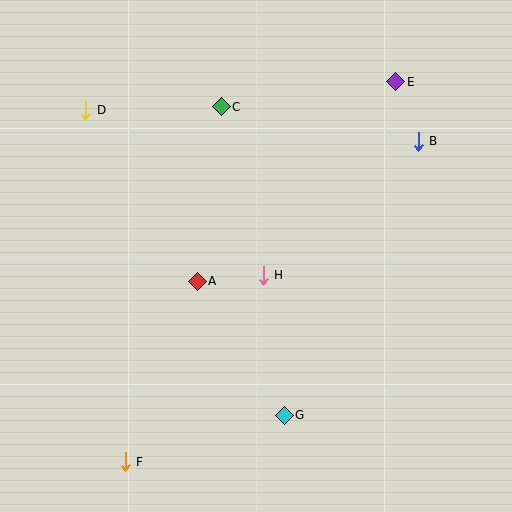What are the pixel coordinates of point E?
Point E is at (396, 82).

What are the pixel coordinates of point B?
Point B is at (418, 141).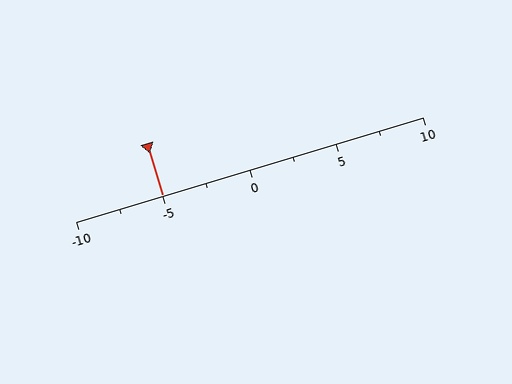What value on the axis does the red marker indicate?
The marker indicates approximately -5.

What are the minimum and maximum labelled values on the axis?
The axis runs from -10 to 10.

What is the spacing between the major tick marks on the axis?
The major ticks are spaced 5 apart.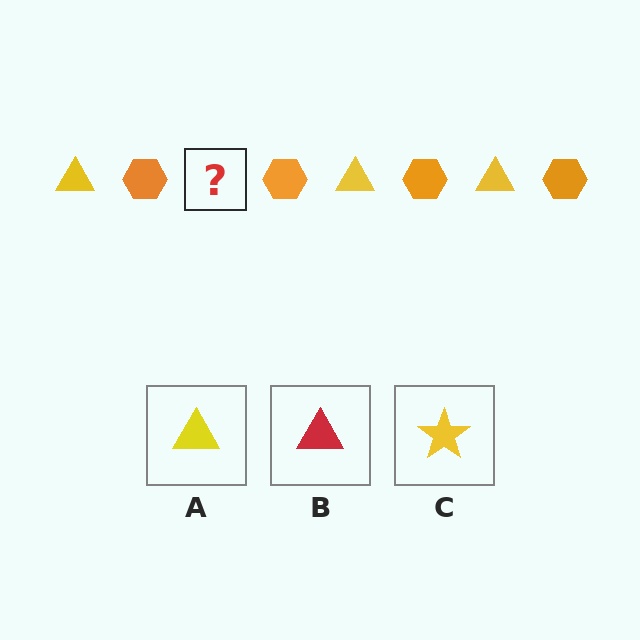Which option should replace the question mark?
Option A.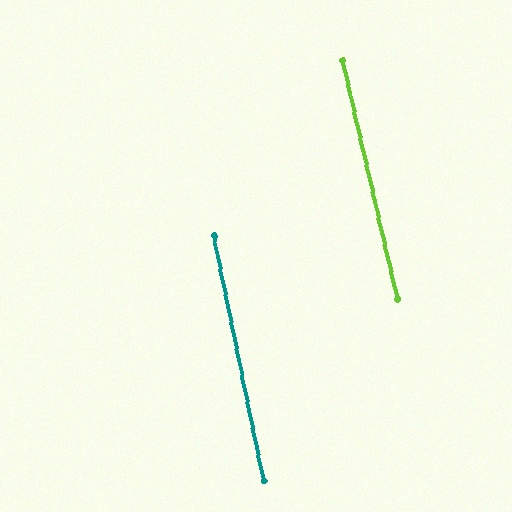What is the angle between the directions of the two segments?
Approximately 1 degree.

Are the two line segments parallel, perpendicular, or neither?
Parallel — their directions differ by only 1.4°.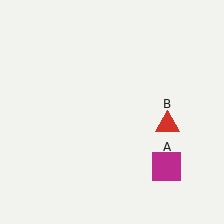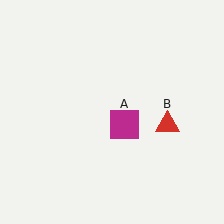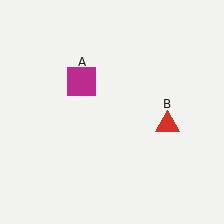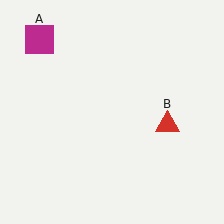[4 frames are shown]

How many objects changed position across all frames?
1 object changed position: magenta square (object A).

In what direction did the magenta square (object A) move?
The magenta square (object A) moved up and to the left.